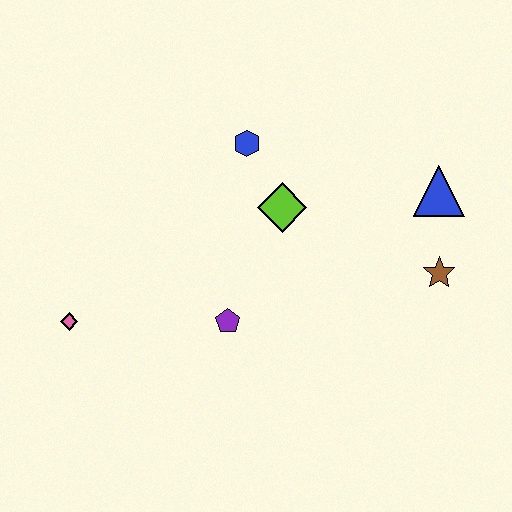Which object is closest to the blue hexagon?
The lime diamond is closest to the blue hexagon.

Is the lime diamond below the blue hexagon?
Yes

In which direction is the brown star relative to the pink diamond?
The brown star is to the right of the pink diamond.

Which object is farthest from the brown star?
The pink diamond is farthest from the brown star.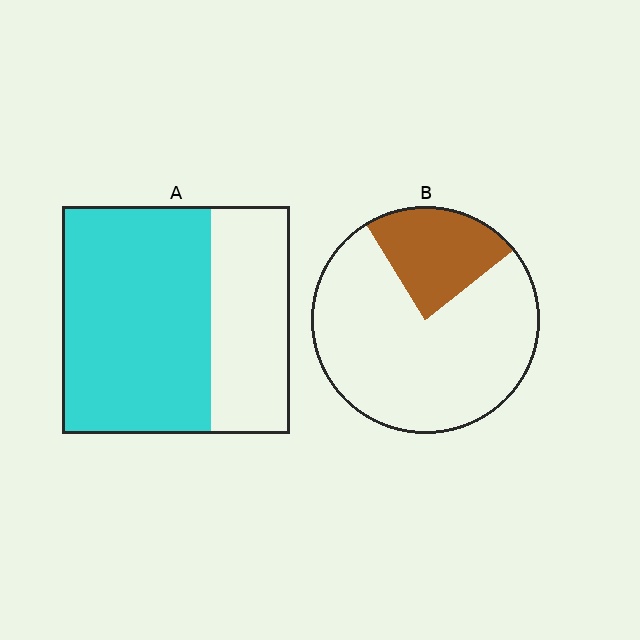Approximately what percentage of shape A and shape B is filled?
A is approximately 65% and B is approximately 25%.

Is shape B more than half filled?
No.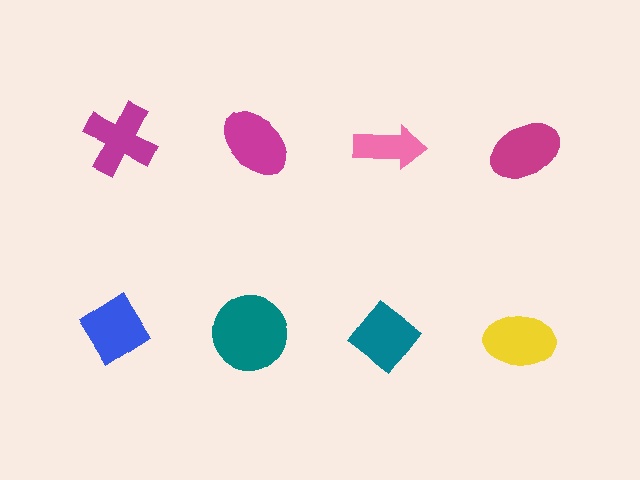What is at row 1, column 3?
A pink arrow.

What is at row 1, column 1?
A magenta cross.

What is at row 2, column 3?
A teal diamond.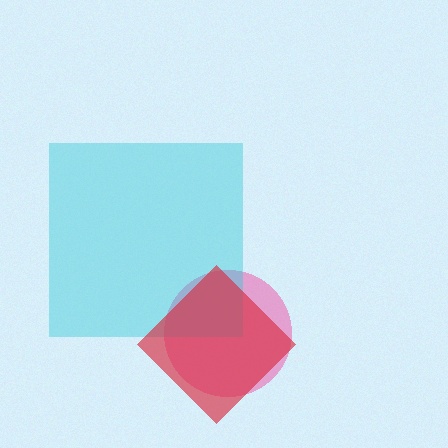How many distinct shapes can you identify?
There are 3 distinct shapes: a pink circle, a cyan square, a red diamond.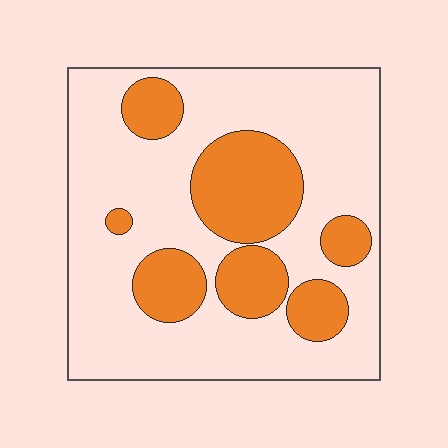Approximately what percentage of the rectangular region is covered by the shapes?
Approximately 30%.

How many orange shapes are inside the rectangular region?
7.